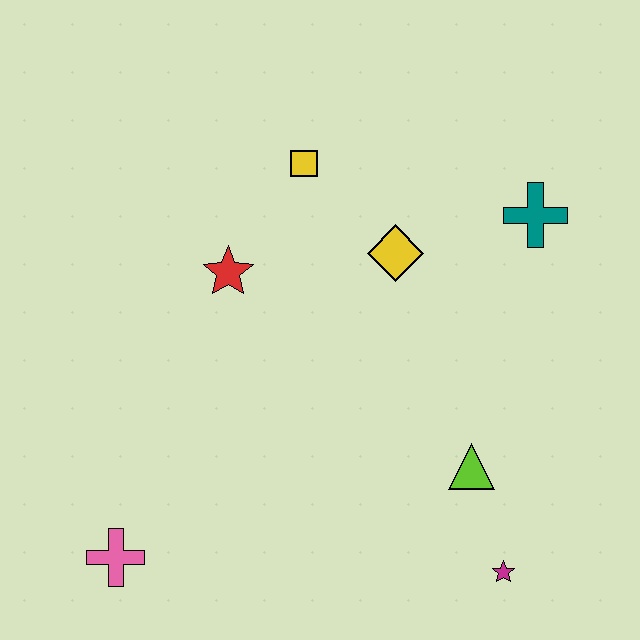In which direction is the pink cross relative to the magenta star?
The pink cross is to the left of the magenta star.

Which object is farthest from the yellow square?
The magenta star is farthest from the yellow square.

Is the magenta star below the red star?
Yes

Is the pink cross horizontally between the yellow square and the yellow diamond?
No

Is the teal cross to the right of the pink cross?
Yes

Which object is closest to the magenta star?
The lime triangle is closest to the magenta star.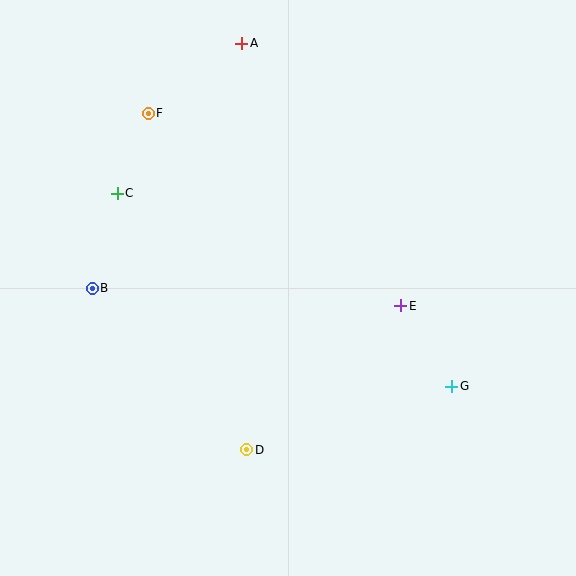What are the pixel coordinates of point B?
Point B is at (92, 288).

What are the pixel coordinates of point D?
Point D is at (247, 450).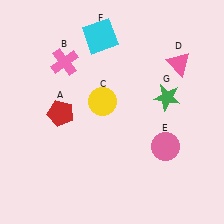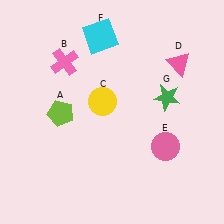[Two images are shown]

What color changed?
The pentagon (A) changed from red in Image 1 to lime in Image 2.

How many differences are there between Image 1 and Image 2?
There is 1 difference between the two images.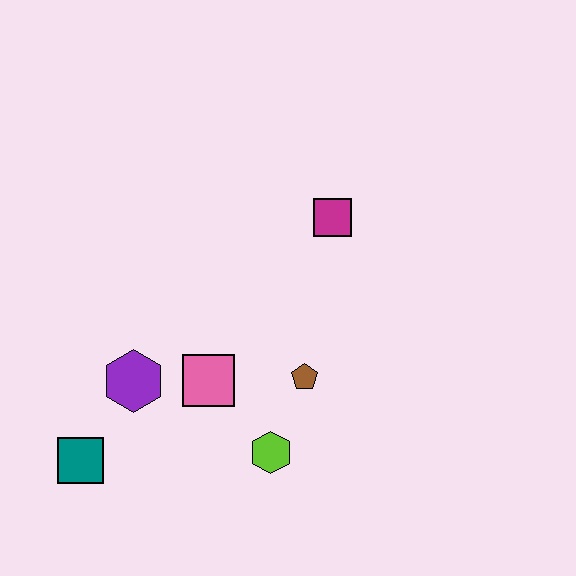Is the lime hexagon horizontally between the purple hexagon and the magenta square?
Yes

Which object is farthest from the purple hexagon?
The magenta square is farthest from the purple hexagon.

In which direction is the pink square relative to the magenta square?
The pink square is below the magenta square.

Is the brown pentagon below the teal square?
No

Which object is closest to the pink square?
The purple hexagon is closest to the pink square.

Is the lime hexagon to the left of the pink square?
No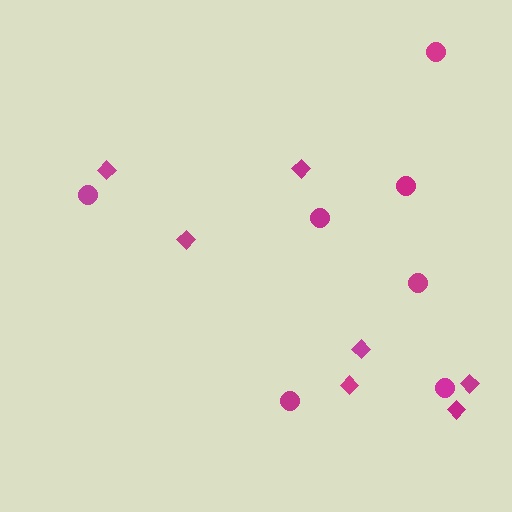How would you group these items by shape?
There are 2 groups: one group of circles (7) and one group of diamonds (7).